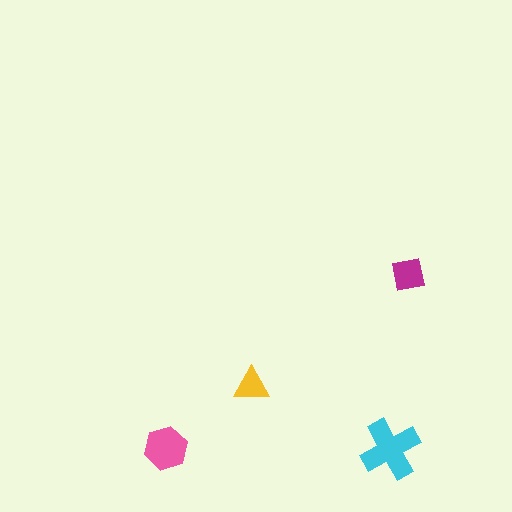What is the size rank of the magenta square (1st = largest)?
3rd.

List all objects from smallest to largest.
The yellow triangle, the magenta square, the pink hexagon, the cyan cross.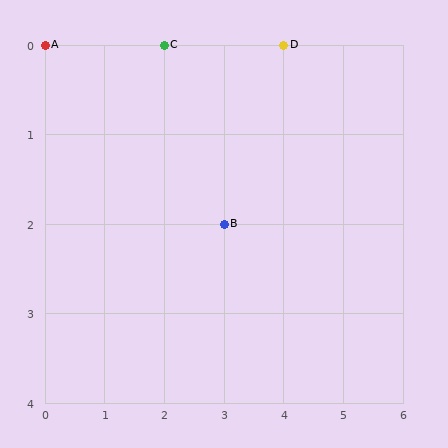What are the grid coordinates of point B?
Point B is at grid coordinates (3, 2).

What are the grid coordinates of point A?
Point A is at grid coordinates (0, 0).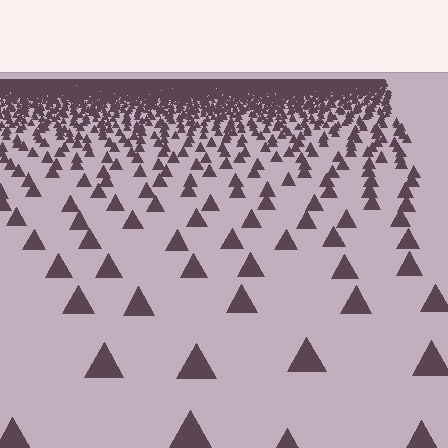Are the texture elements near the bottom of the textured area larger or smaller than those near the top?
Larger. Near the bottom, elements are closer to the viewer and appear at a bigger on-screen size.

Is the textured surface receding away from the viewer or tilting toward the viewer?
The surface is receding away from the viewer. Texture elements get smaller and denser toward the top.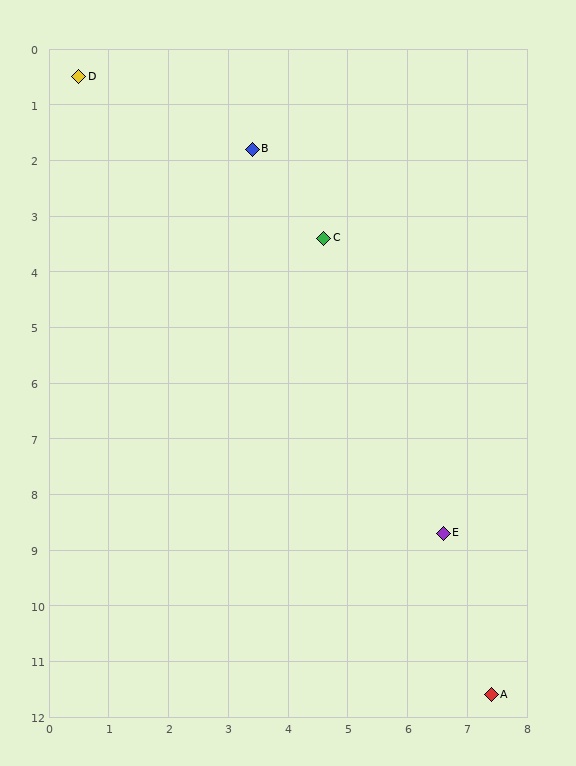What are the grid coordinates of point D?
Point D is at approximately (0.5, 0.5).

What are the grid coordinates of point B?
Point B is at approximately (3.4, 1.8).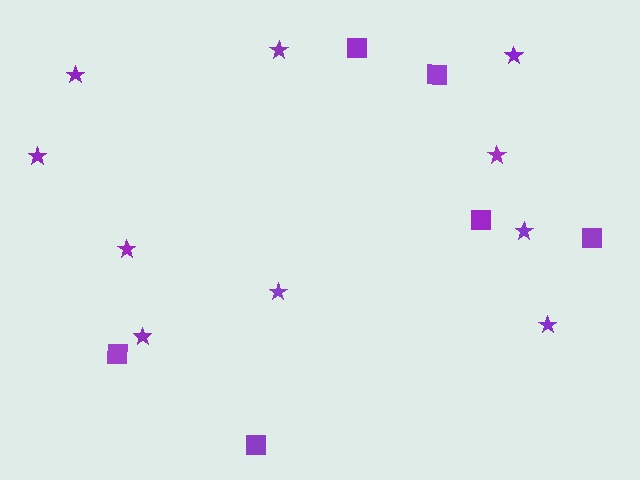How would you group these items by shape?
There are 2 groups: one group of squares (6) and one group of stars (10).